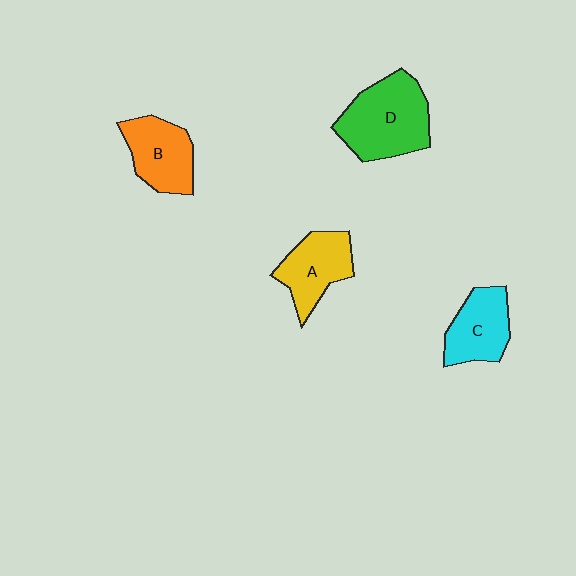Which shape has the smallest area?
Shape C (cyan).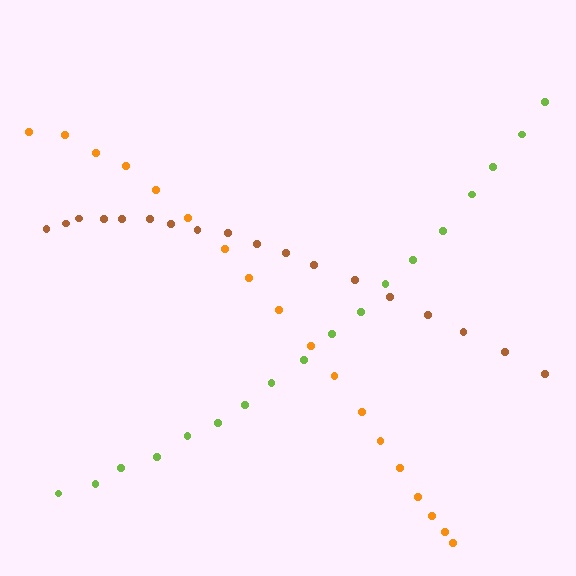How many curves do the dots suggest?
There are 3 distinct paths.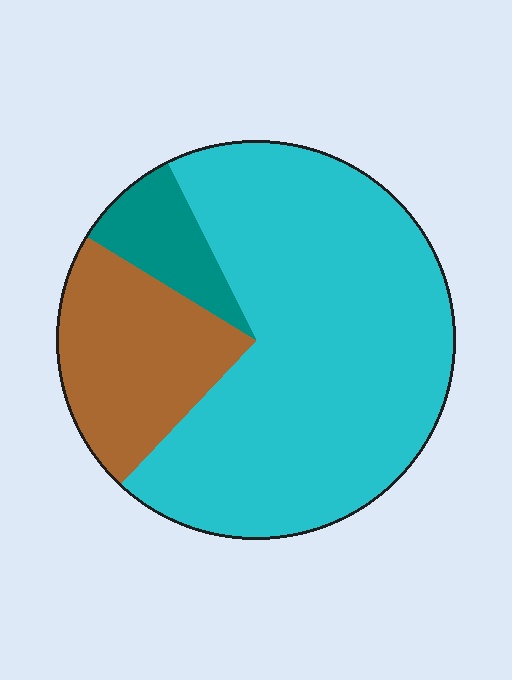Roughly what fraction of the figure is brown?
Brown covers 22% of the figure.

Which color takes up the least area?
Teal, at roughly 10%.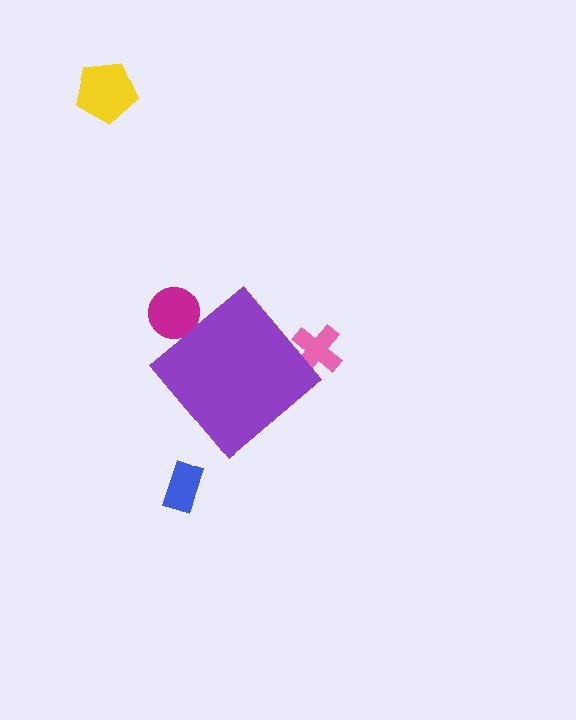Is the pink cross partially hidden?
Yes, the pink cross is partially hidden behind the purple diamond.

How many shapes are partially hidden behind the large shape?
2 shapes are partially hidden.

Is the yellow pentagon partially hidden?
No, the yellow pentagon is fully visible.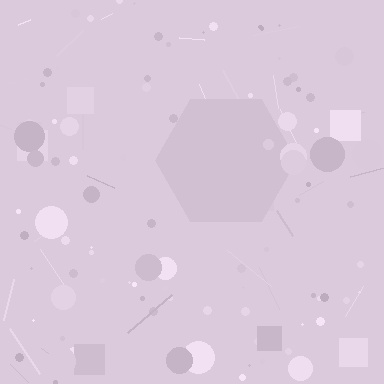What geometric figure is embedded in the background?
A hexagon is embedded in the background.